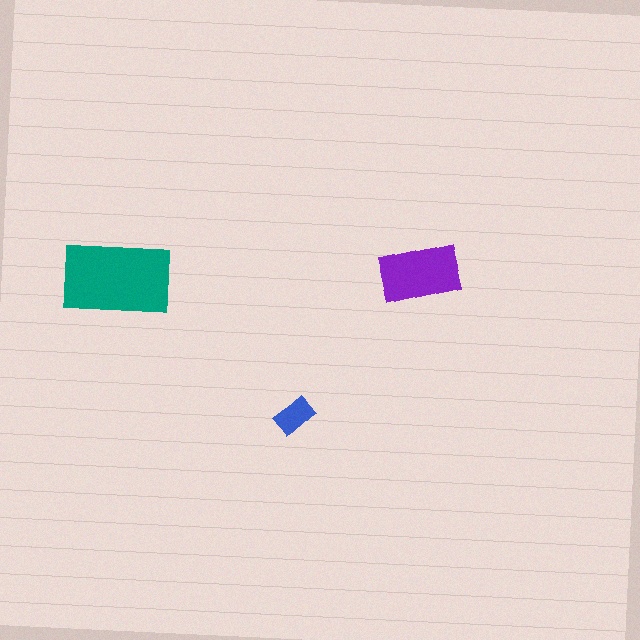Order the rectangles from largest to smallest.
the teal one, the purple one, the blue one.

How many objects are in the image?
There are 3 objects in the image.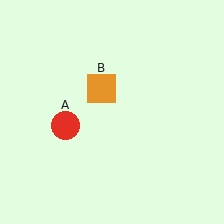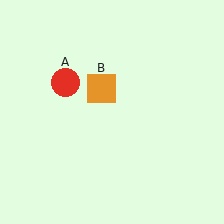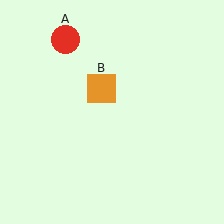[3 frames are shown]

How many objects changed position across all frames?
1 object changed position: red circle (object A).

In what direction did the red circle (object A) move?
The red circle (object A) moved up.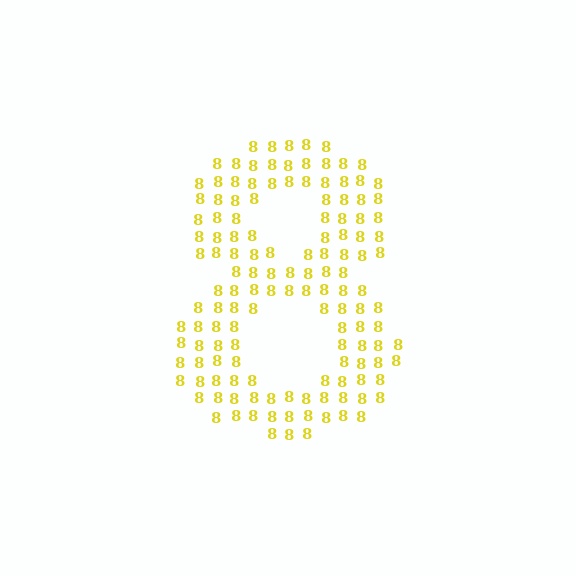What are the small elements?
The small elements are digit 8's.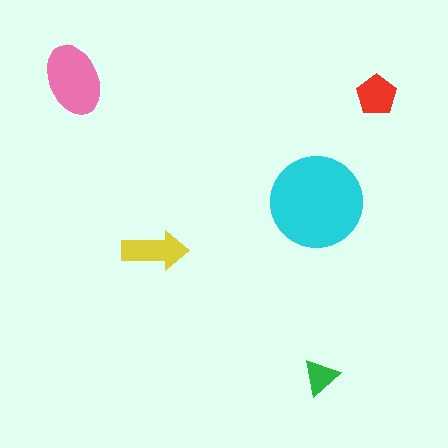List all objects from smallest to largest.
The green triangle, the red pentagon, the yellow arrow, the pink ellipse, the cyan circle.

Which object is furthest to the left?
The pink ellipse is leftmost.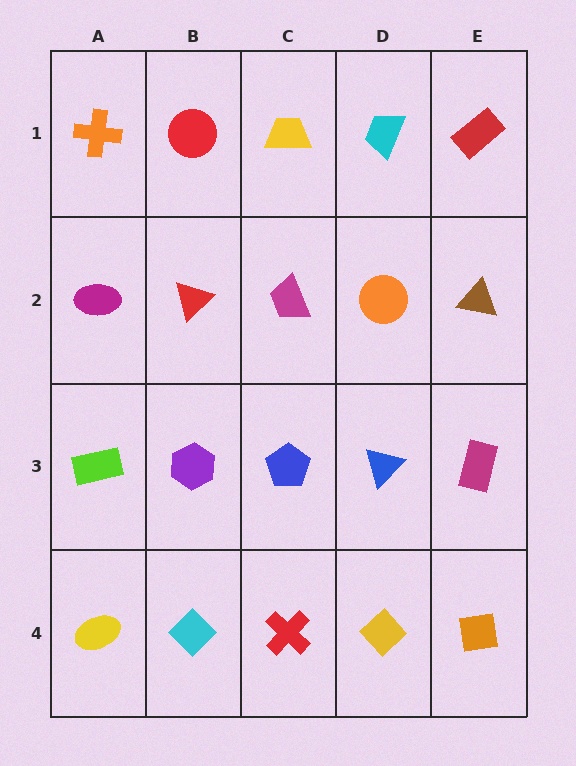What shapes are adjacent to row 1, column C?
A magenta trapezoid (row 2, column C), a red circle (row 1, column B), a cyan trapezoid (row 1, column D).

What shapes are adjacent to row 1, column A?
A magenta ellipse (row 2, column A), a red circle (row 1, column B).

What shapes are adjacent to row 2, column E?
A red rectangle (row 1, column E), a magenta rectangle (row 3, column E), an orange circle (row 2, column D).